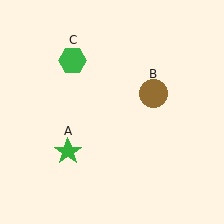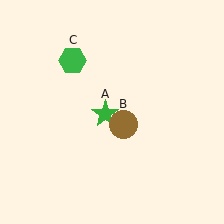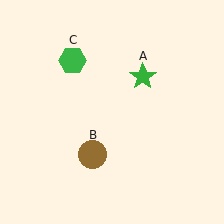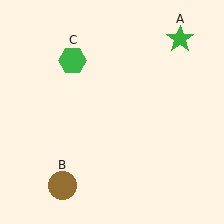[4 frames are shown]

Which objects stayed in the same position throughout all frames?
Green hexagon (object C) remained stationary.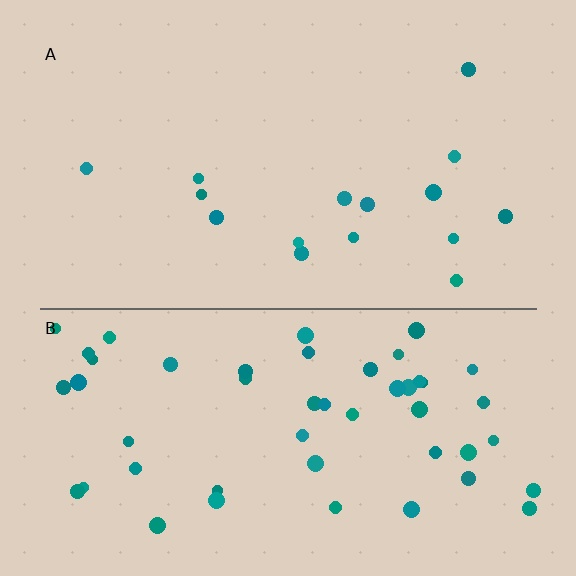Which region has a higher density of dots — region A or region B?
B (the bottom).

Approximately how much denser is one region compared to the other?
Approximately 3.2× — region B over region A.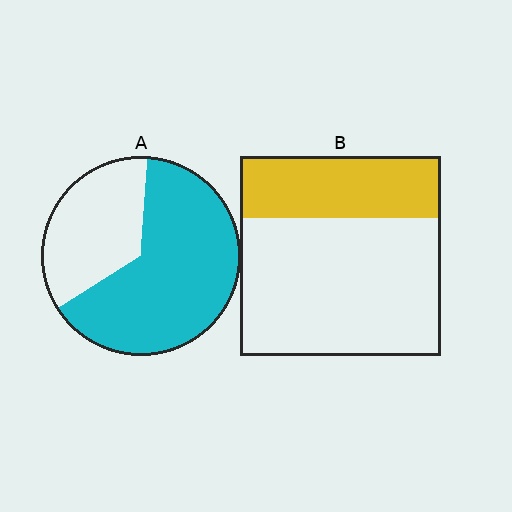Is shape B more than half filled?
No.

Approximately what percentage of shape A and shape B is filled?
A is approximately 65% and B is approximately 30%.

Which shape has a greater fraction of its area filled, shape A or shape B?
Shape A.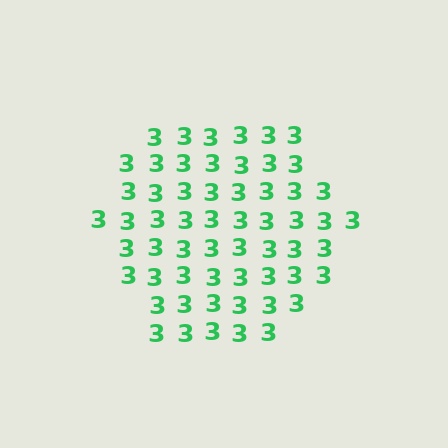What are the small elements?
The small elements are digit 3's.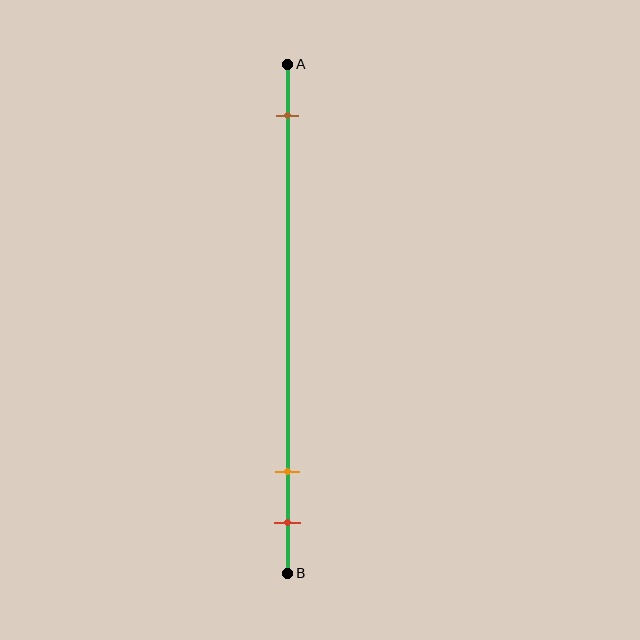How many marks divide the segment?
There are 3 marks dividing the segment.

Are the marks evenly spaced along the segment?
No, the marks are not evenly spaced.